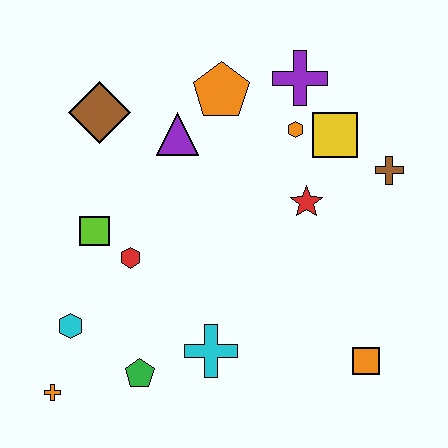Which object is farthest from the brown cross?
The orange cross is farthest from the brown cross.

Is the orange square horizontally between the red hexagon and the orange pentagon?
No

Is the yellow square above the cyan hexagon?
Yes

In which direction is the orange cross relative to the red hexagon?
The orange cross is below the red hexagon.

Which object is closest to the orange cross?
The cyan hexagon is closest to the orange cross.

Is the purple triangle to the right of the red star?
No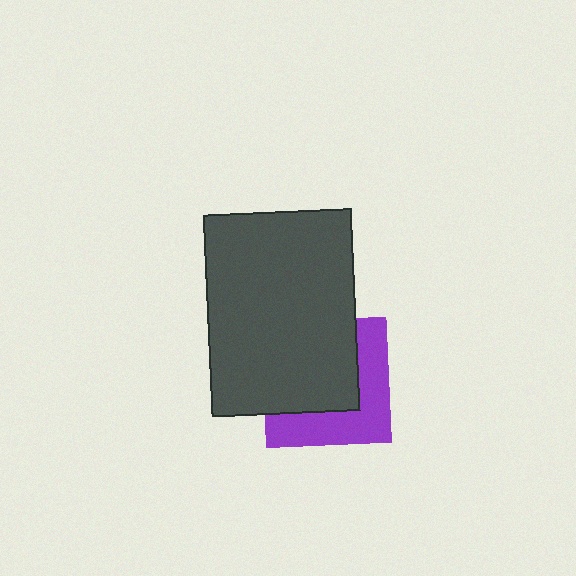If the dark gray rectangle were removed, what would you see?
You would see the complete purple square.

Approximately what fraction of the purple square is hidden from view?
Roughly 56% of the purple square is hidden behind the dark gray rectangle.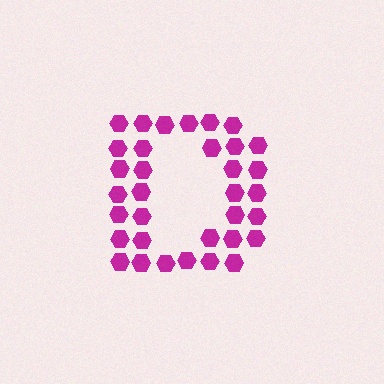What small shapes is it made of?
It is made of small hexagons.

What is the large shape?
The large shape is the letter D.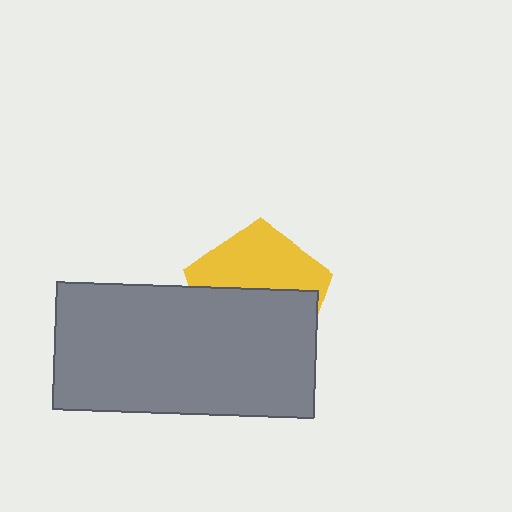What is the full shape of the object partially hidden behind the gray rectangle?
The partially hidden object is a yellow pentagon.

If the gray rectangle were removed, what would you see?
You would see the complete yellow pentagon.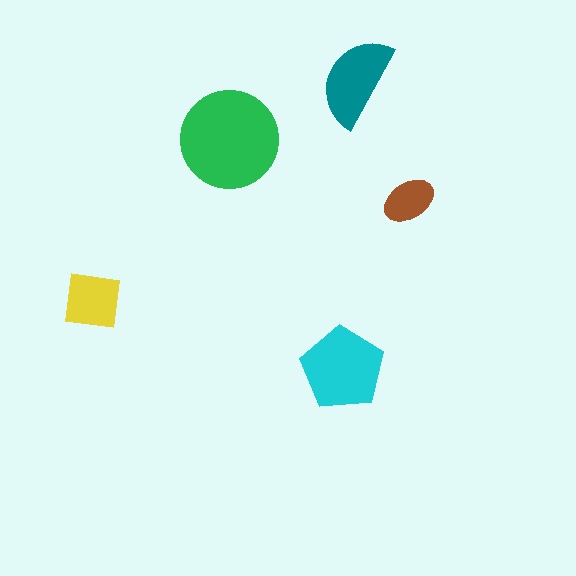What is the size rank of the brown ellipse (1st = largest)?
5th.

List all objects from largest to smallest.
The green circle, the cyan pentagon, the teal semicircle, the yellow square, the brown ellipse.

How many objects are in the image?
There are 5 objects in the image.